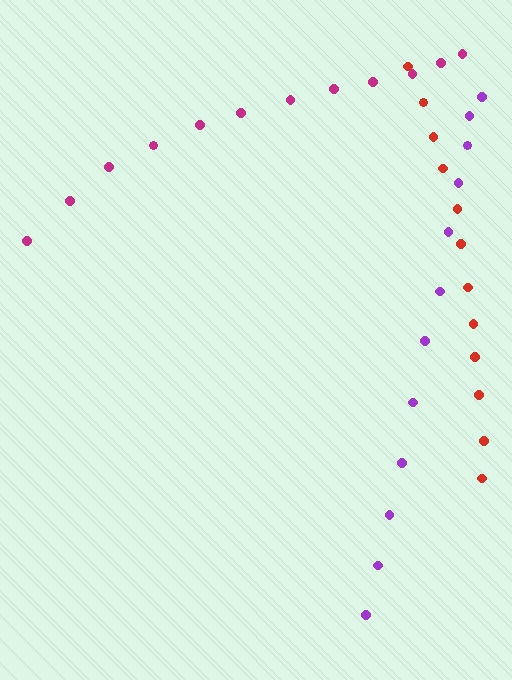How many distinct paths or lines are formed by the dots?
There are 3 distinct paths.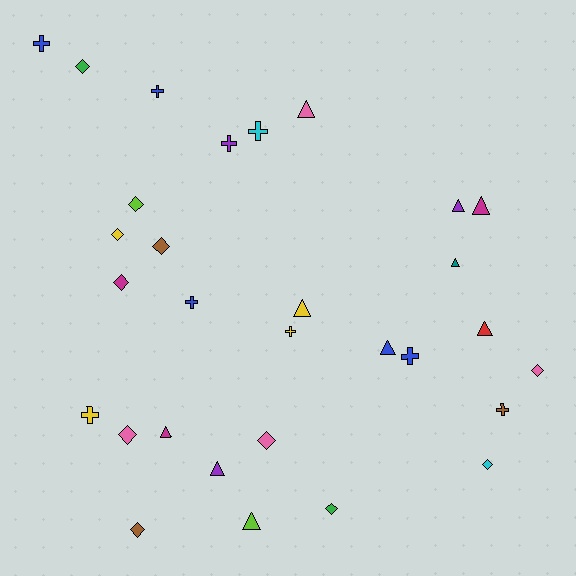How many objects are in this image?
There are 30 objects.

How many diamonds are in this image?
There are 11 diamonds.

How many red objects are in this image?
There is 1 red object.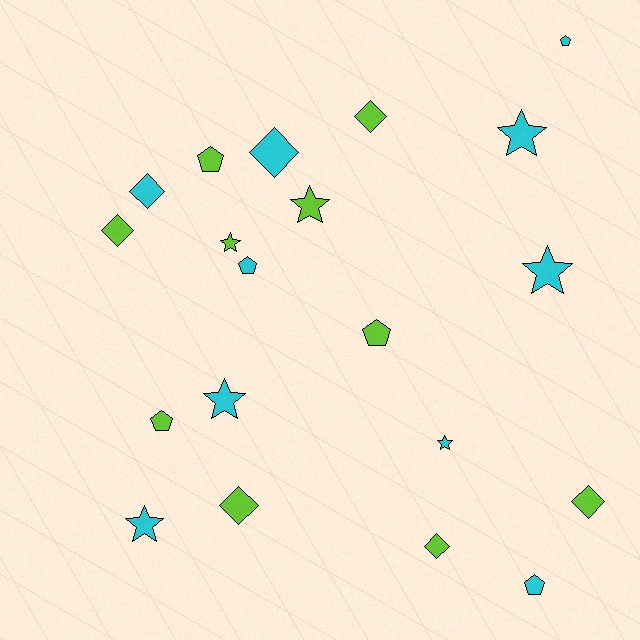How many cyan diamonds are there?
There are 2 cyan diamonds.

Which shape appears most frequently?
Star, with 7 objects.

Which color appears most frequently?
Lime, with 10 objects.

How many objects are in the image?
There are 20 objects.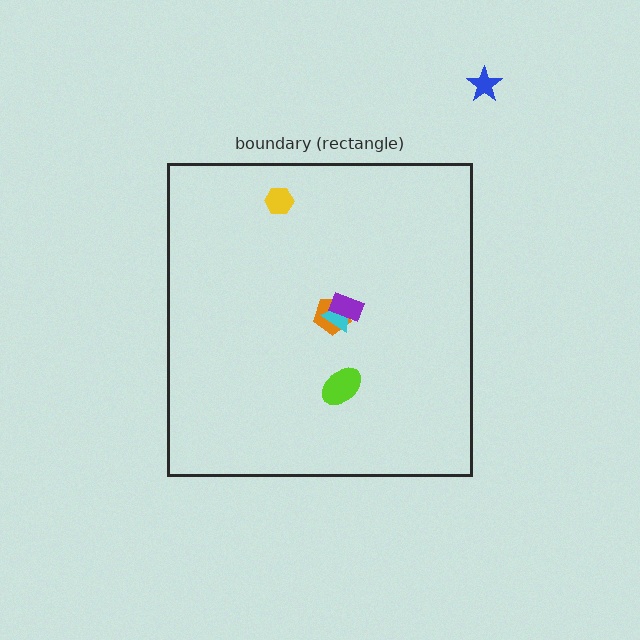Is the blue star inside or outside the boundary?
Outside.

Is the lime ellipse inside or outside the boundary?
Inside.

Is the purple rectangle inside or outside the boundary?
Inside.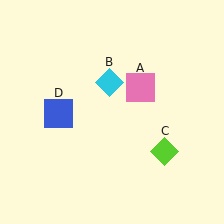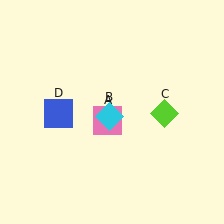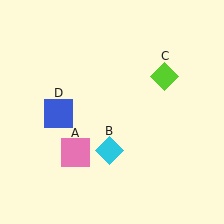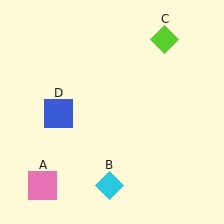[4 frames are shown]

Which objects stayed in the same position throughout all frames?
Blue square (object D) remained stationary.